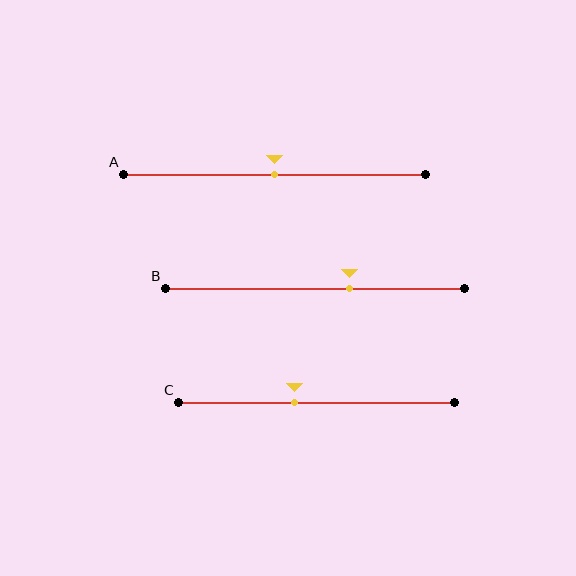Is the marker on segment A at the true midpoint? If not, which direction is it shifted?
Yes, the marker on segment A is at the true midpoint.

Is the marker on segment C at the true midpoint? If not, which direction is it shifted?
No, the marker on segment C is shifted to the left by about 8% of the segment length.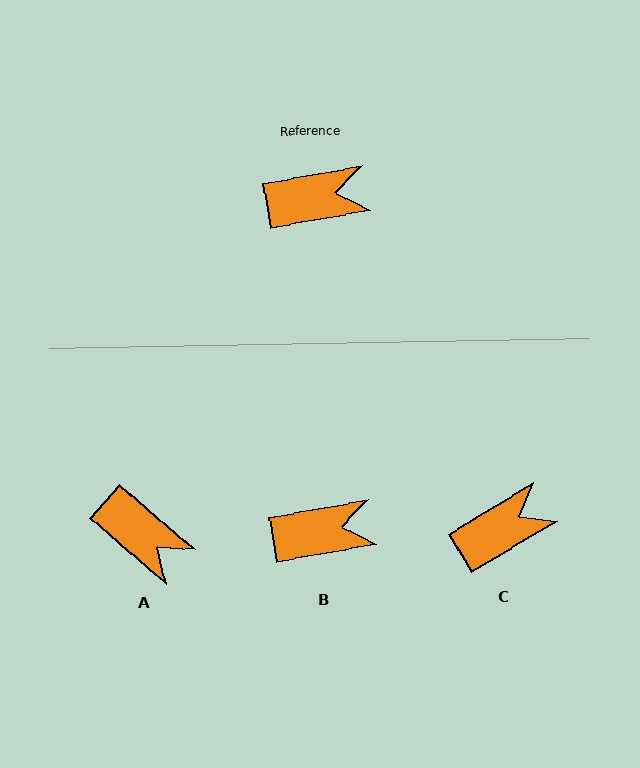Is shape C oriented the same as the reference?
No, it is off by about 21 degrees.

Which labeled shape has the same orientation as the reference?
B.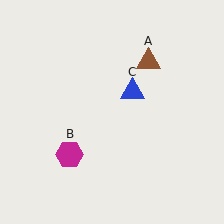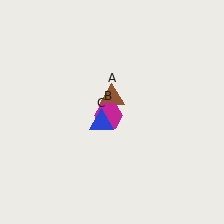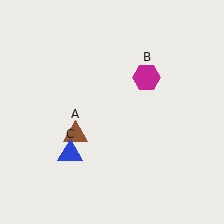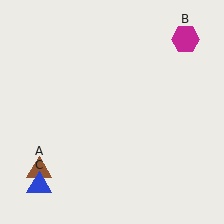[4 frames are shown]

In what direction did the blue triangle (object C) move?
The blue triangle (object C) moved down and to the left.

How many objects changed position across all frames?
3 objects changed position: brown triangle (object A), magenta hexagon (object B), blue triangle (object C).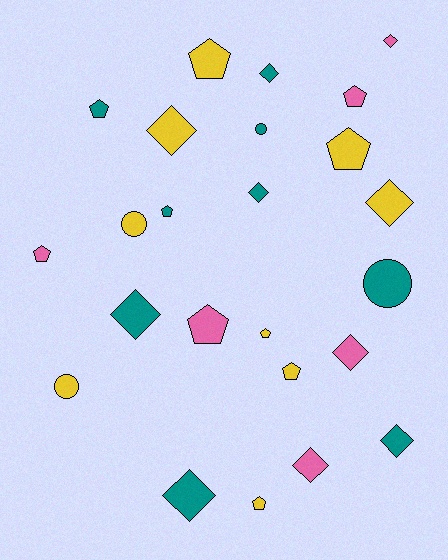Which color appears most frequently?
Teal, with 9 objects.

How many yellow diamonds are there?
There are 2 yellow diamonds.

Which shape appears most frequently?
Pentagon, with 10 objects.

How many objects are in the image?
There are 24 objects.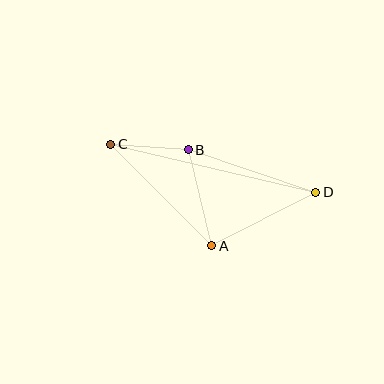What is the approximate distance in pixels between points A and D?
The distance between A and D is approximately 117 pixels.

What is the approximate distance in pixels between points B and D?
The distance between B and D is approximately 135 pixels.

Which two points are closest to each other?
Points B and C are closest to each other.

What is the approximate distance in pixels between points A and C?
The distance between A and C is approximately 143 pixels.